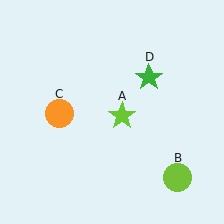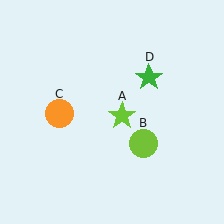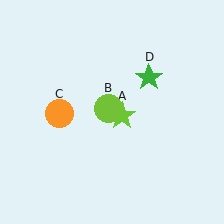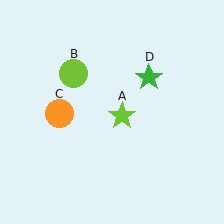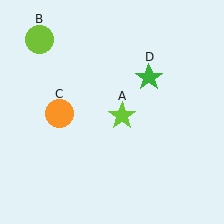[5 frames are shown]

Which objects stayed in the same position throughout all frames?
Lime star (object A) and orange circle (object C) and green star (object D) remained stationary.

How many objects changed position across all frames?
1 object changed position: lime circle (object B).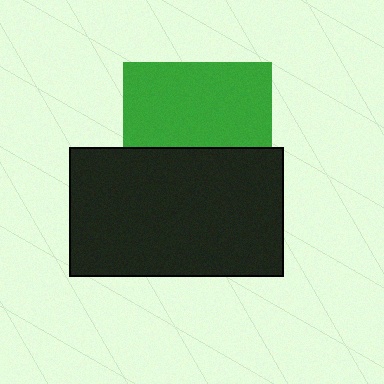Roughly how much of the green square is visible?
About half of it is visible (roughly 58%).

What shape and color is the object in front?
The object in front is a black rectangle.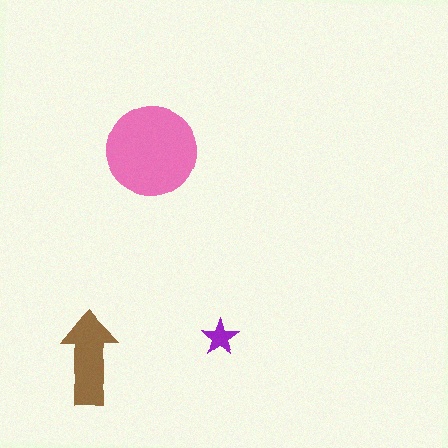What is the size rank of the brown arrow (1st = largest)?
2nd.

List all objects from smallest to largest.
The purple star, the brown arrow, the pink circle.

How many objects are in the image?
There are 3 objects in the image.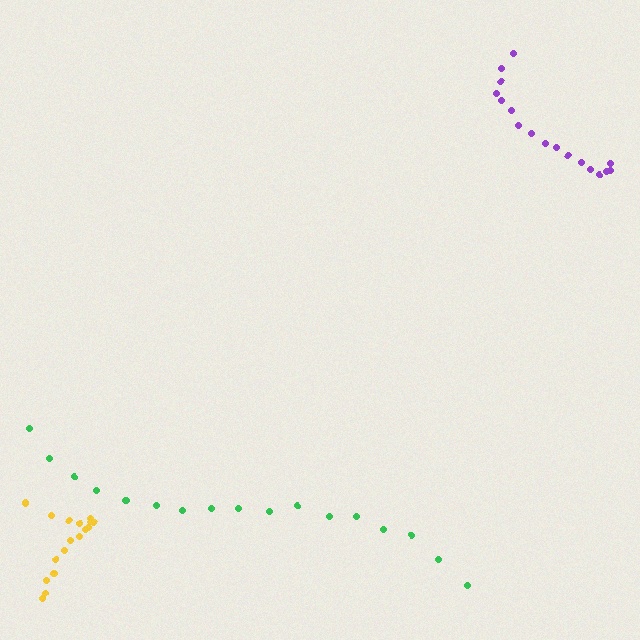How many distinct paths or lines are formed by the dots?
There are 3 distinct paths.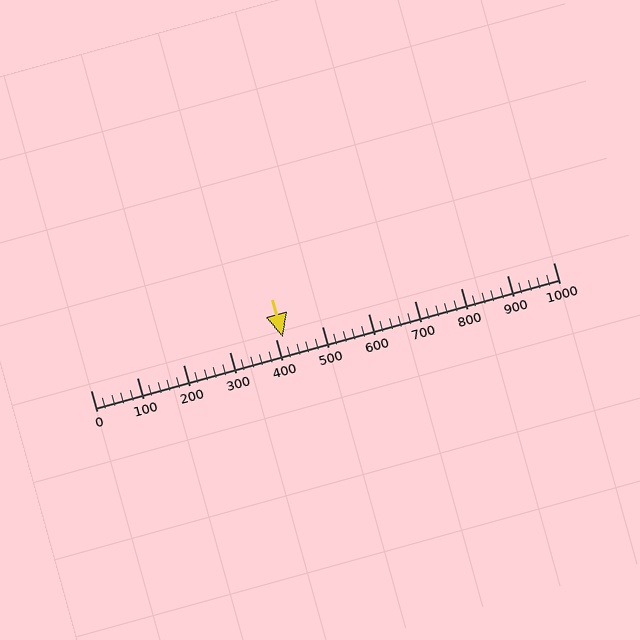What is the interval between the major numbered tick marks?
The major tick marks are spaced 100 units apart.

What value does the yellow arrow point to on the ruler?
The yellow arrow points to approximately 416.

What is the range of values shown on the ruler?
The ruler shows values from 0 to 1000.